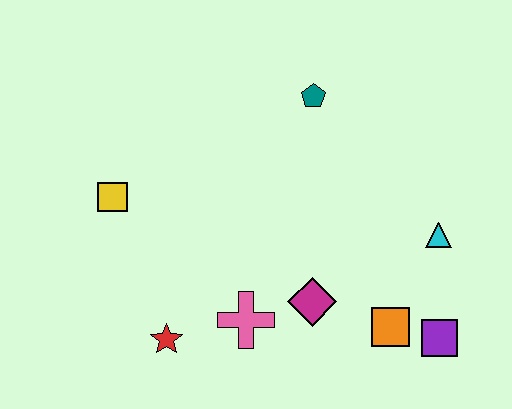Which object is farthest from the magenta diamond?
The yellow square is farthest from the magenta diamond.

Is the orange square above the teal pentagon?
No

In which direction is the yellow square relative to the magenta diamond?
The yellow square is to the left of the magenta diamond.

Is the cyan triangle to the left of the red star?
No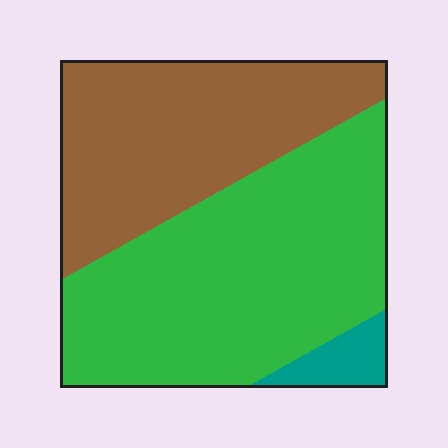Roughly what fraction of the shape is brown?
Brown takes up between a third and a half of the shape.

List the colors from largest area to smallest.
From largest to smallest: green, brown, teal.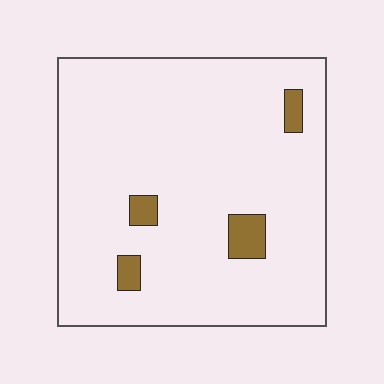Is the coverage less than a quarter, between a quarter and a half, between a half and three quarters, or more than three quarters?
Less than a quarter.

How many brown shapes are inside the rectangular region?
4.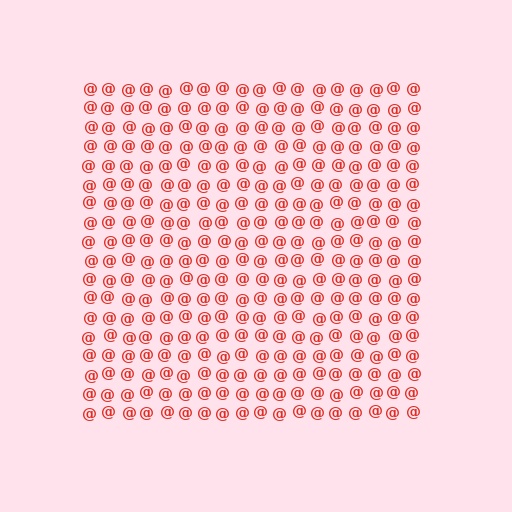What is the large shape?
The large shape is a square.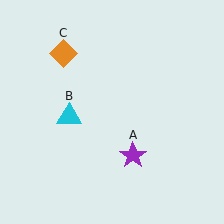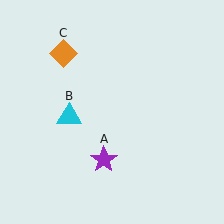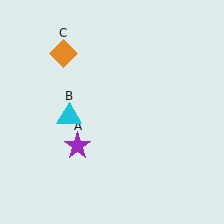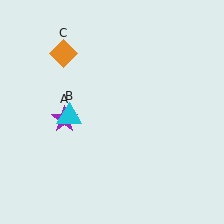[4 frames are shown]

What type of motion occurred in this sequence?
The purple star (object A) rotated clockwise around the center of the scene.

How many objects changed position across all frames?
1 object changed position: purple star (object A).